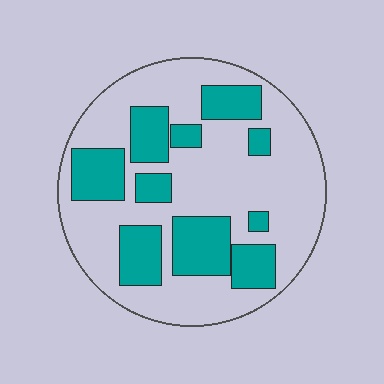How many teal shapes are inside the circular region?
10.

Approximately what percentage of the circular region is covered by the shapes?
Approximately 30%.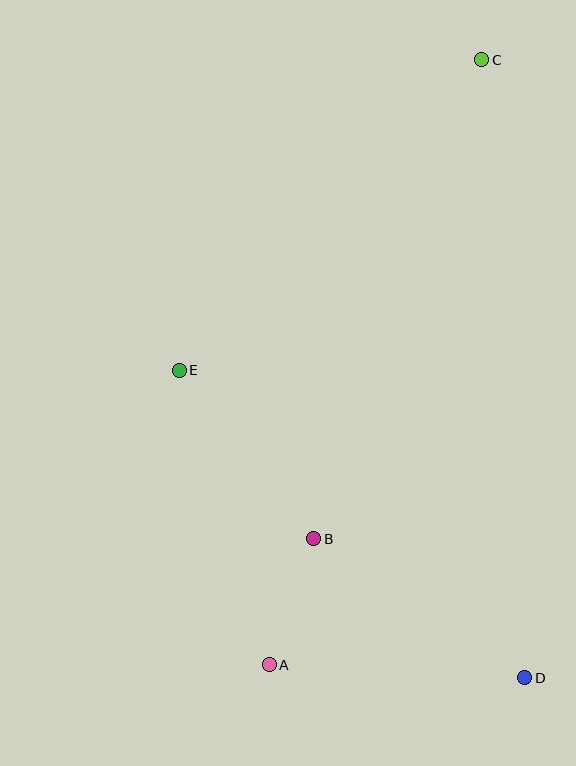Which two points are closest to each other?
Points A and B are closest to each other.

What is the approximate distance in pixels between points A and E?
The distance between A and E is approximately 308 pixels.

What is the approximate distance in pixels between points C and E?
The distance between C and E is approximately 433 pixels.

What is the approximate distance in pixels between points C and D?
The distance between C and D is approximately 620 pixels.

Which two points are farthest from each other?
Points A and C are farthest from each other.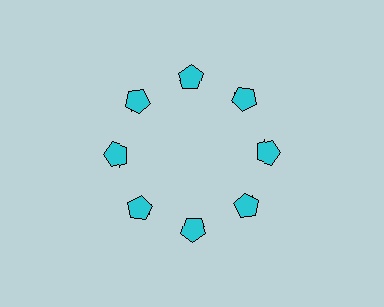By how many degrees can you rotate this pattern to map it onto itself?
The pattern maps onto itself every 45 degrees of rotation.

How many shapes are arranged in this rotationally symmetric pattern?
There are 16 shapes, arranged in 8 groups of 2.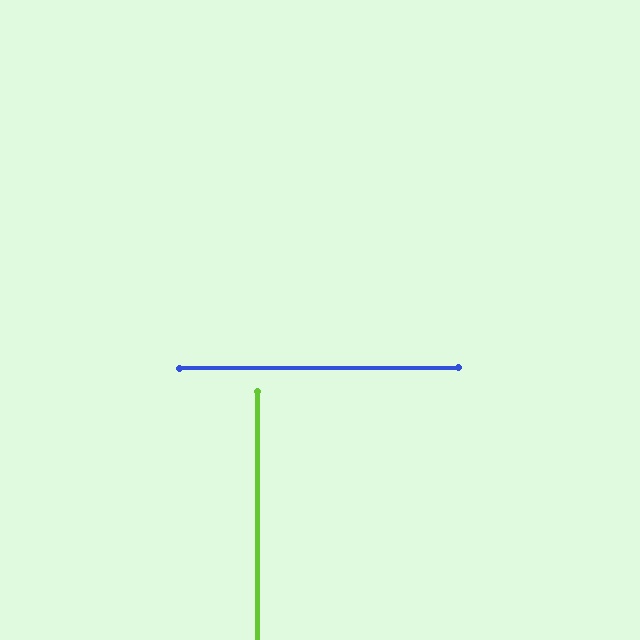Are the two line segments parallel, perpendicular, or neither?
Perpendicular — they meet at approximately 90°.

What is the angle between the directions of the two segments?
Approximately 90 degrees.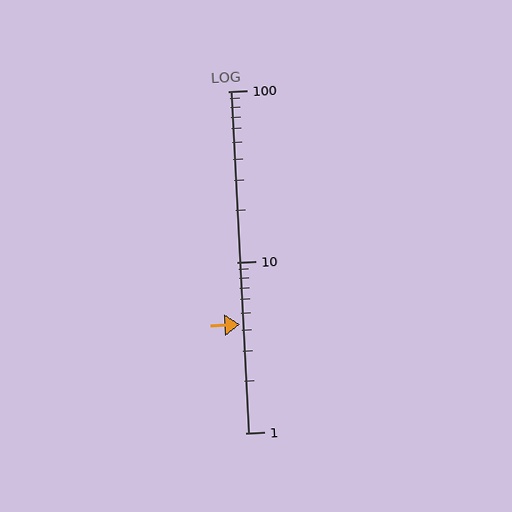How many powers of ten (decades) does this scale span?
The scale spans 2 decades, from 1 to 100.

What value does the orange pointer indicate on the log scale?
The pointer indicates approximately 4.3.